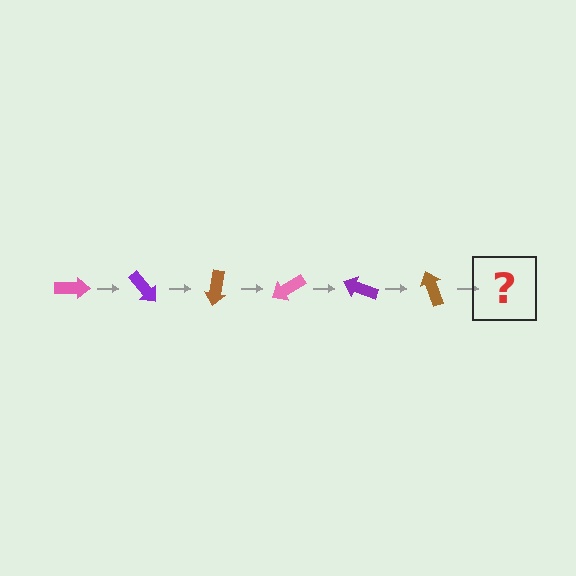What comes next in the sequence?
The next element should be a pink arrow, rotated 300 degrees from the start.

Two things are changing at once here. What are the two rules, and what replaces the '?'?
The two rules are that it rotates 50 degrees each step and the color cycles through pink, purple, and brown. The '?' should be a pink arrow, rotated 300 degrees from the start.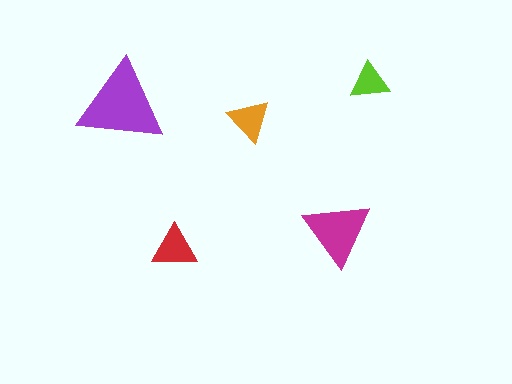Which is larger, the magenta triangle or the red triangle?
The magenta one.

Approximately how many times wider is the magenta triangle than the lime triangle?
About 1.5 times wider.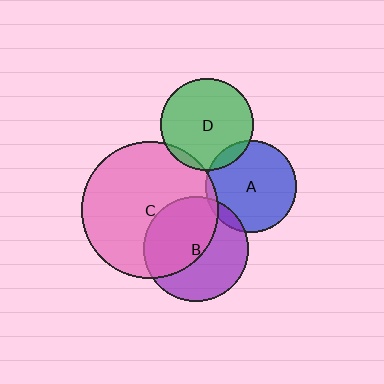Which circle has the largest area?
Circle C (pink).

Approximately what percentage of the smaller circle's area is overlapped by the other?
Approximately 50%.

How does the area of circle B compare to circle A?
Approximately 1.3 times.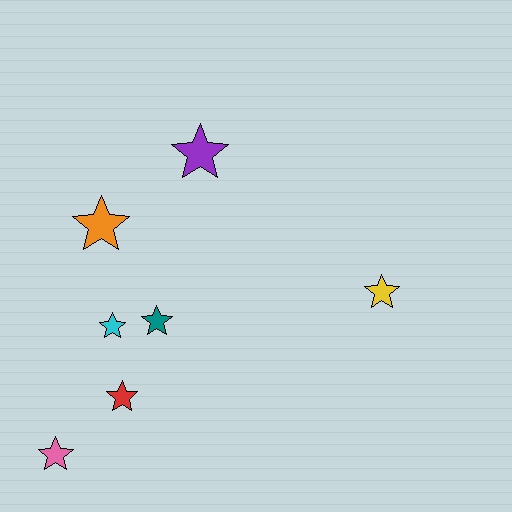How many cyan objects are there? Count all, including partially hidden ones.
There is 1 cyan object.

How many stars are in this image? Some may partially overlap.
There are 7 stars.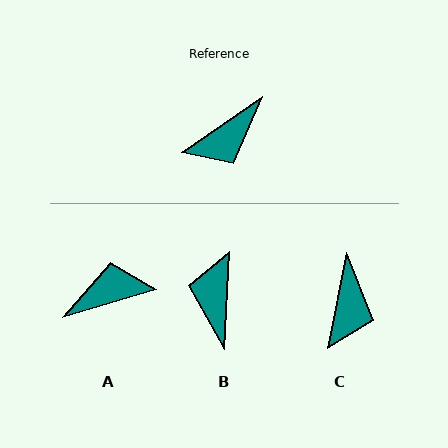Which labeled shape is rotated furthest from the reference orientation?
A, about 162 degrees away.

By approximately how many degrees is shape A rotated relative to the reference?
Approximately 162 degrees counter-clockwise.